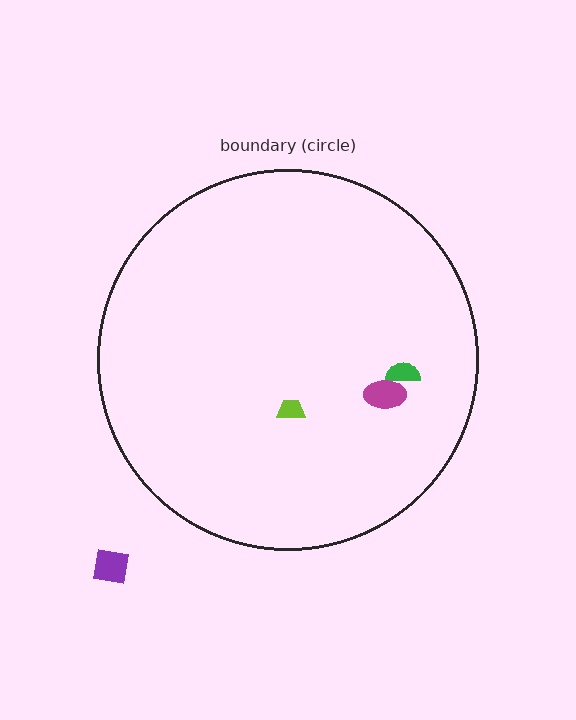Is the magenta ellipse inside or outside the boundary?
Inside.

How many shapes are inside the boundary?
3 inside, 1 outside.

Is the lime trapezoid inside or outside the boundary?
Inside.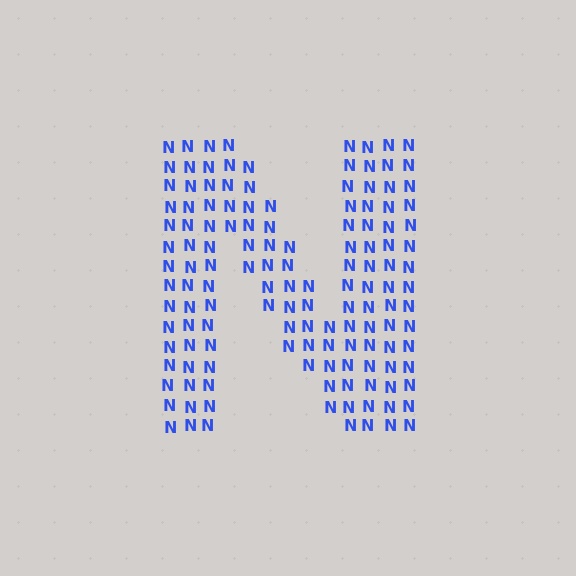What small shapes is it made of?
It is made of small letter N's.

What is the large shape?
The large shape is the letter N.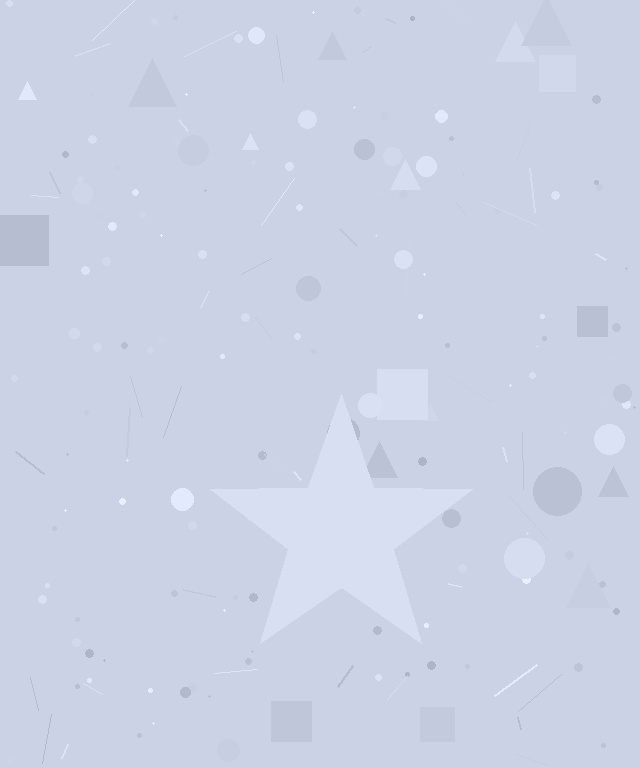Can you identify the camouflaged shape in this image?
The camouflaged shape is a star.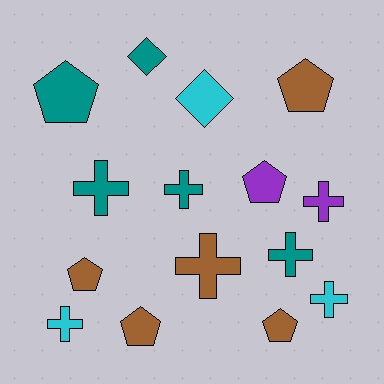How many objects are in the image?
There are 15 objects.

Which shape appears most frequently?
Cross, with 7 objects.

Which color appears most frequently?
Brown, with 5 objects.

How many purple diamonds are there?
There are no purple diamonds.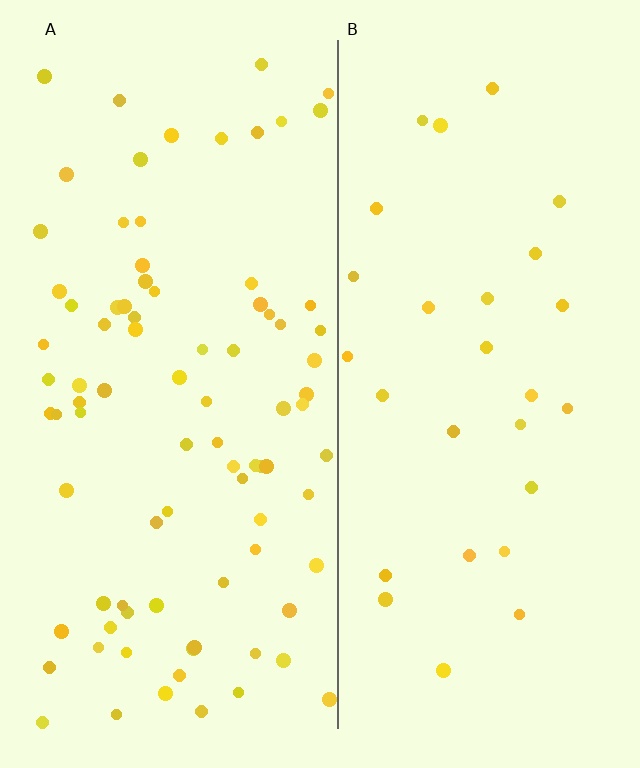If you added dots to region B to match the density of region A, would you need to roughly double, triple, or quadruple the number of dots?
Approximately triple.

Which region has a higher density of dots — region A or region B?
A (the left).